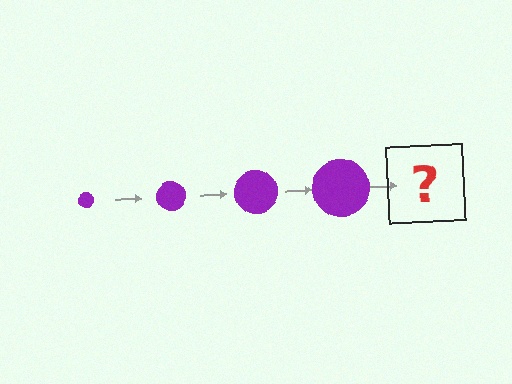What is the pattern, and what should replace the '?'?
The pattern is that the circle gets progressively larger each step. The '?' should be a purple circle, larger than the previous one.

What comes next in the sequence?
The next element should be a purple circle, larger than the previous one.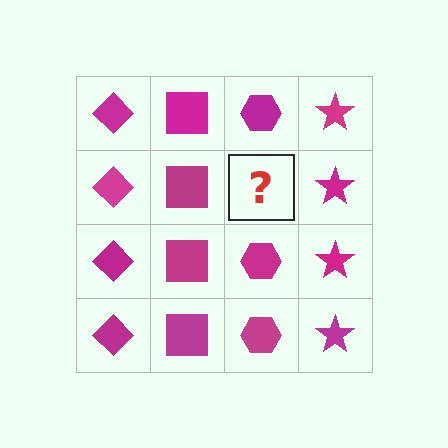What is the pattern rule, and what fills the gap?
The rule is that each column has a consistent shape. The gap should be filled with a magenta hexagon.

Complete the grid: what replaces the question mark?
The question mark should be replaced with a magenta hexagon.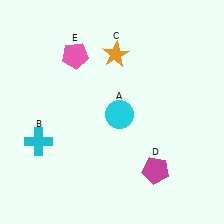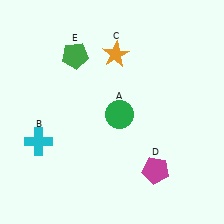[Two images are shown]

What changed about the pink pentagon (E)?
In Image 1, E is pink. In Image 2, it changed to green.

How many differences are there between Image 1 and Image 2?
There are 2 differences between the two images.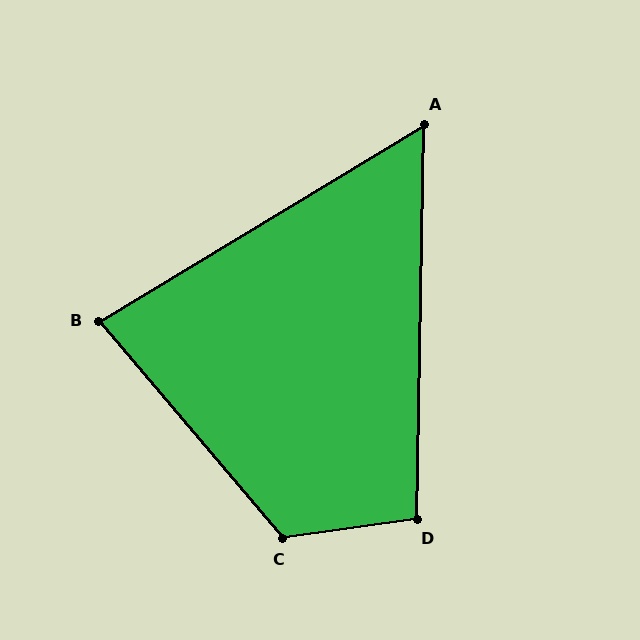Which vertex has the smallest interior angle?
A, at approximately 58 degrees.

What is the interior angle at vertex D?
Approximately 99 degrees (obtuse).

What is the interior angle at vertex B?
Approximately 81 degrees (acute).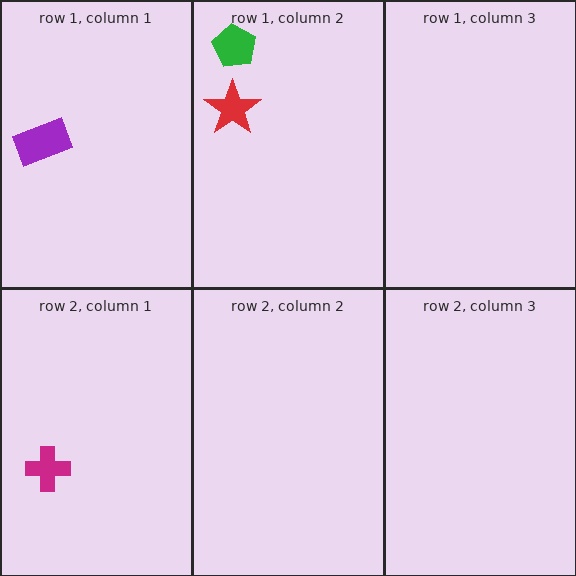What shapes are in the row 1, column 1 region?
The purple rectangle.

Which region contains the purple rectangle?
The row 1, column 1 region.